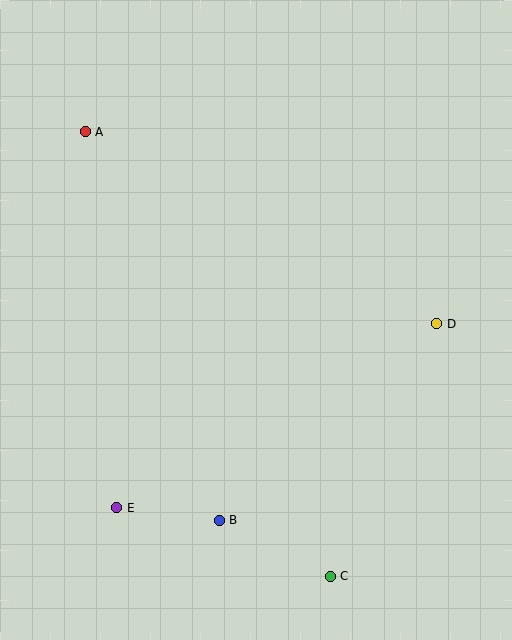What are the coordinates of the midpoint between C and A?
The midpoint between C and A is at (208, 354).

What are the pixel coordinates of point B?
Point B is at (219, 520).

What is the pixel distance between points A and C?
The distance between A and C is 507 pixels.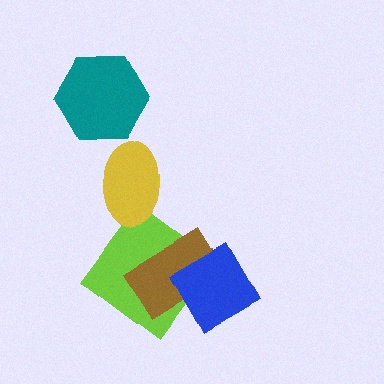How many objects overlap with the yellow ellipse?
0 objects overlap with the yellow ellipse.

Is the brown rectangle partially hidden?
Yes, it is partially covered by another shape.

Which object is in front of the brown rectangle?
The blue diamond is in front of the brown rectangle.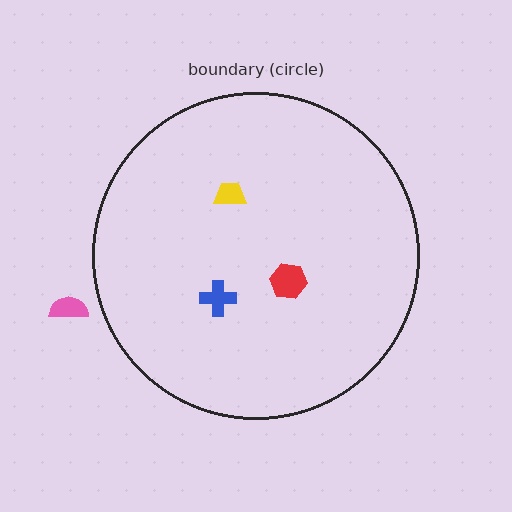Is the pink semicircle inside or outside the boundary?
Outside.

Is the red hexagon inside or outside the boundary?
Inside.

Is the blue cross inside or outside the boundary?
Inside.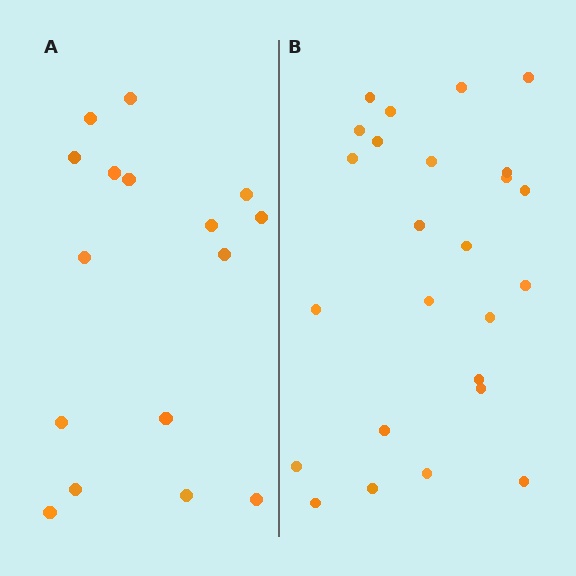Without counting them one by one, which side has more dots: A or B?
Region B (the right region) has more dots.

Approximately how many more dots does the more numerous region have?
Region B has roughly 8 or so more dots than region A.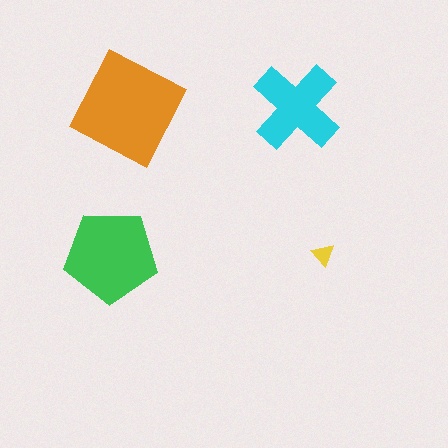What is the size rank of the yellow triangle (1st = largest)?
4th.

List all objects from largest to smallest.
The orange diamond, the green pentagon, the cyan cross, the yellow triangle.